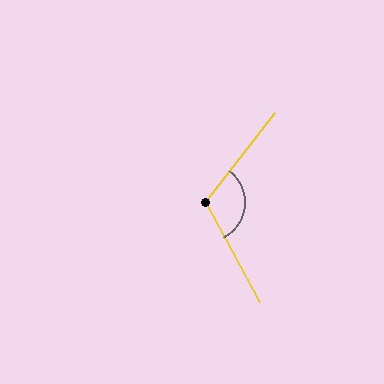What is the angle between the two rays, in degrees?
Approximately 114 degrees.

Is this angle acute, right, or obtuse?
It is obtuse.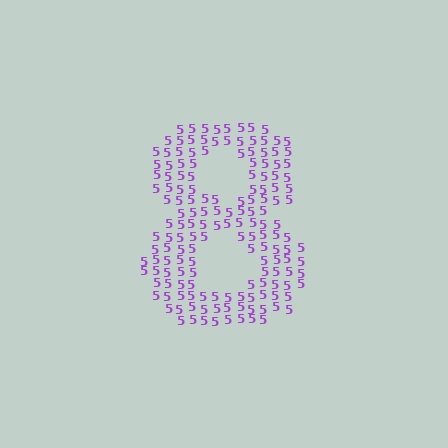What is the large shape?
The large shape is the digit 8.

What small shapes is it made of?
It is made of small digit 5's.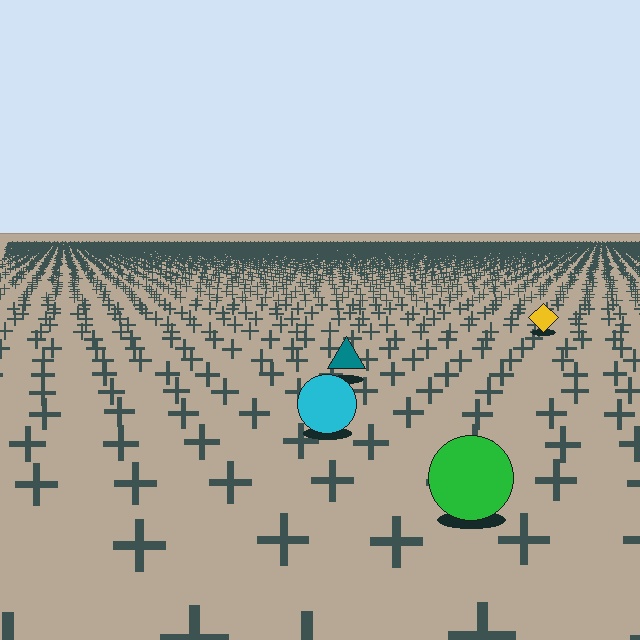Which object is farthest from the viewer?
The yellow diamond is farthest from the viewer. It appears smaller and the ground texture around it is denser.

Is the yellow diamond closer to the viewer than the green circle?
No. The green circle is closer — you can tell from the texture gradient: the ground texture is coarser near it.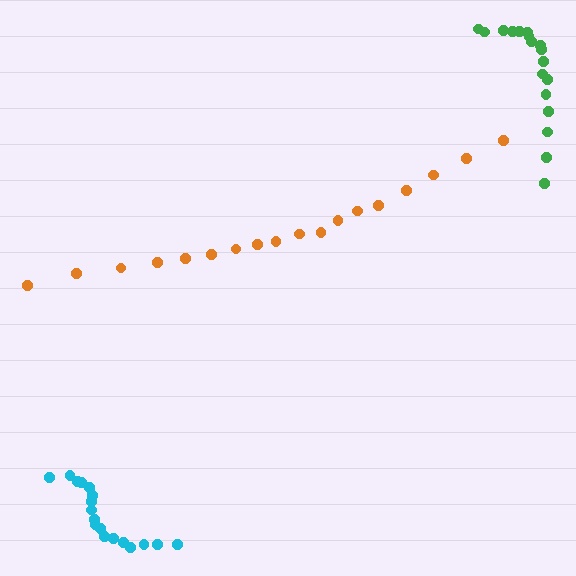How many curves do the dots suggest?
There are 3 distinct paths.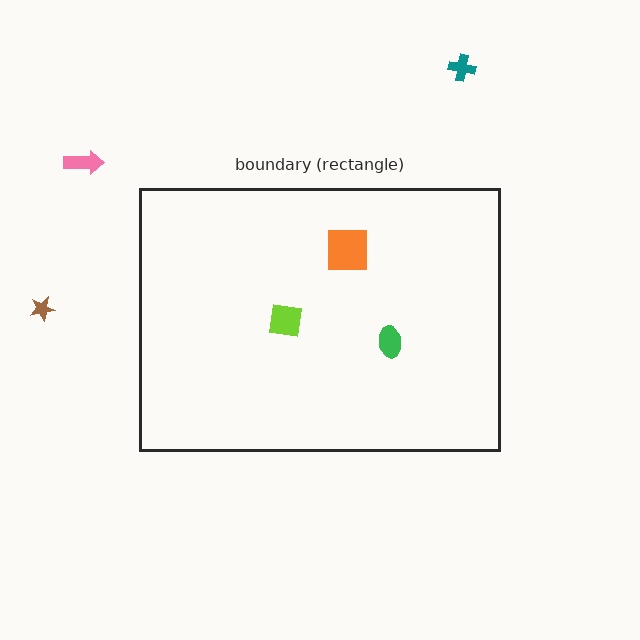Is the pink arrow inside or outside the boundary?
Outside.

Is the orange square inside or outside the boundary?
Inside.